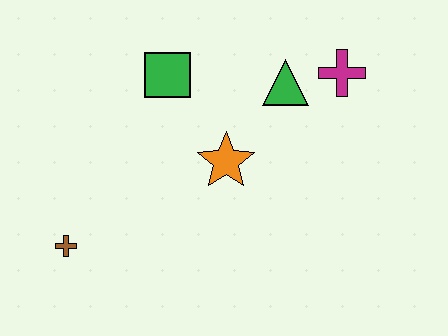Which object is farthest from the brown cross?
The magenta cross is farthest from the brown cross.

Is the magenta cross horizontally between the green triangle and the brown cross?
No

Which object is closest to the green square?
The orange star is closest to the green square.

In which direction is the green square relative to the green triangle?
The green square is to the left of the green triangle.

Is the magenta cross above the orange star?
Yes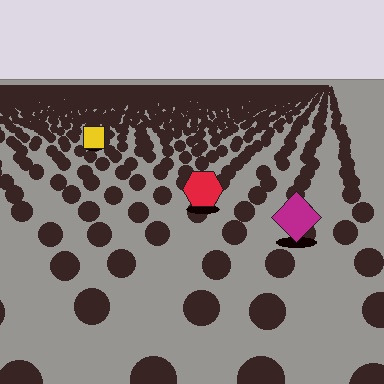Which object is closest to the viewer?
The magenta diamond is closest. The texture marks near it are larger and more spread out.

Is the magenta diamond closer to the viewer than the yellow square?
Yes. The magenta diamond is closer — you can tell from the texture gradient: the ground texture is coarser near it.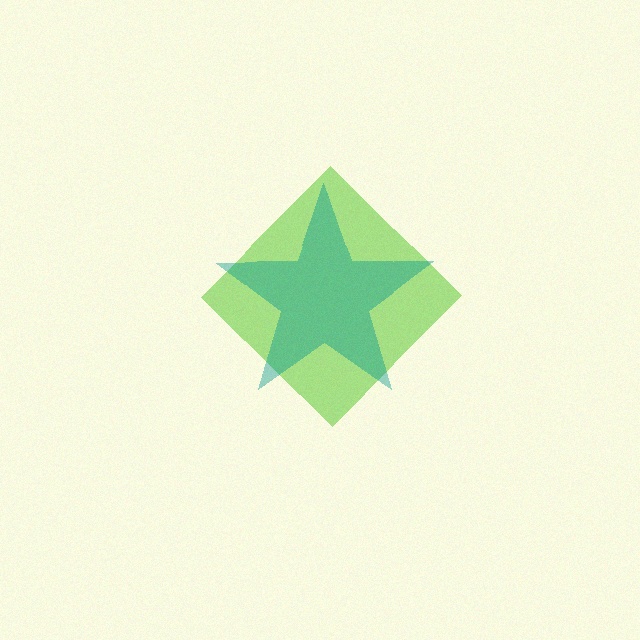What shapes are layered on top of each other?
The layered shapes are: a lime diamond, a teal star.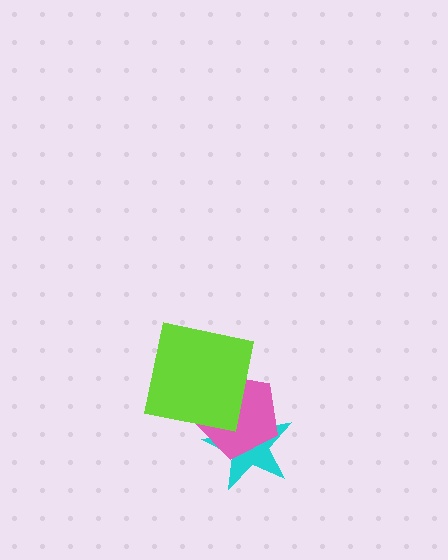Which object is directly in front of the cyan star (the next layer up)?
The pink pentagon is directly in front of the cyan star.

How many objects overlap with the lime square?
2 objects overlap with the lime square.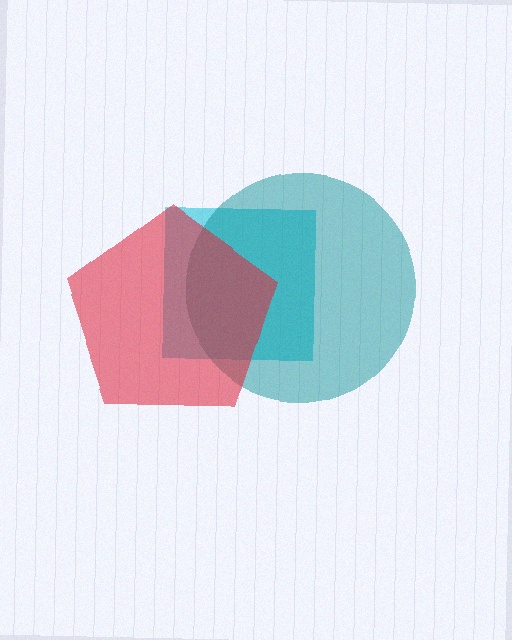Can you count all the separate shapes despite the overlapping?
Yes, there are 3 separate shapes.